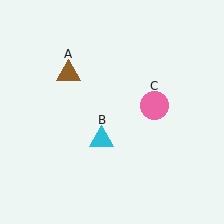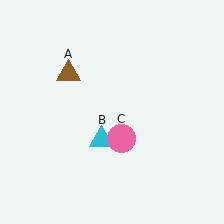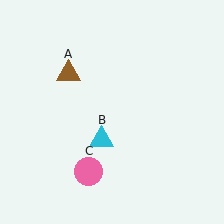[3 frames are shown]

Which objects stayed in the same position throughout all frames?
Brown triangle (object A) and cyan triangle (object B) remained stationary.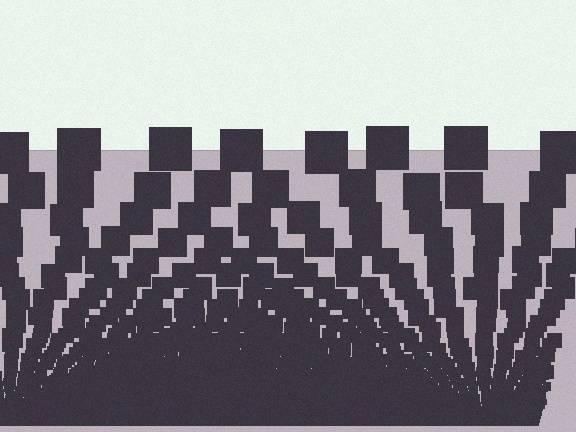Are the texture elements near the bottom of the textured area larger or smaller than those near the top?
Smaller. The gradient is inverted — elements near the bottom are smaller and denser.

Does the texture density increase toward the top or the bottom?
Density increases toward the bottom.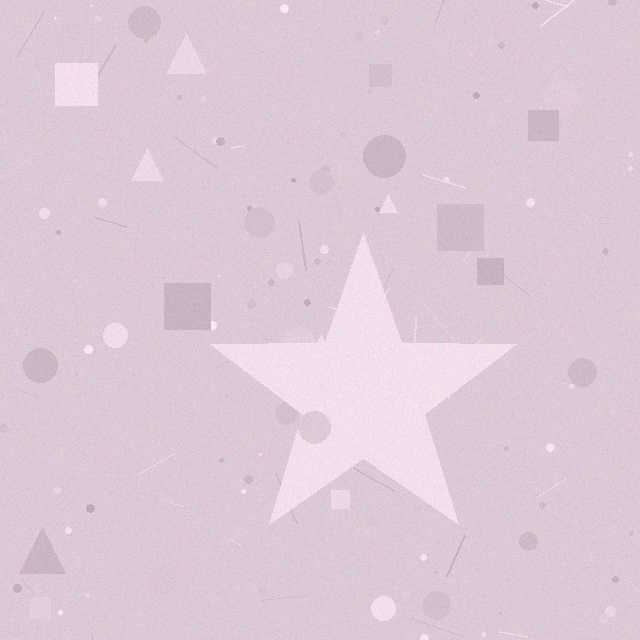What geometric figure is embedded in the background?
A star is embedded in the background.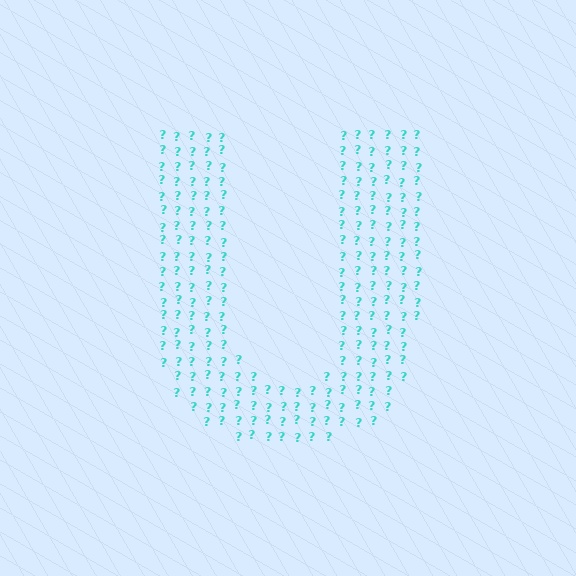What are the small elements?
The small elements are question marks.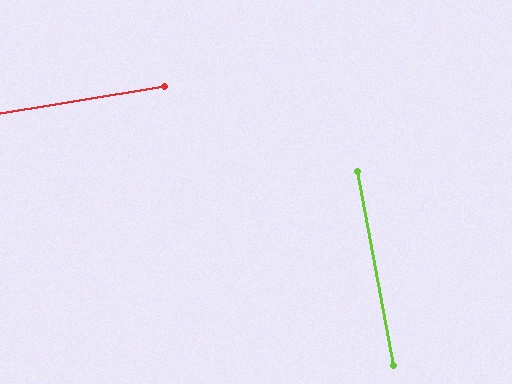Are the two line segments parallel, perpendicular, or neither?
Perpendicular — they meet at approximately 89°.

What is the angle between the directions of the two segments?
Approximately 89 degrees.